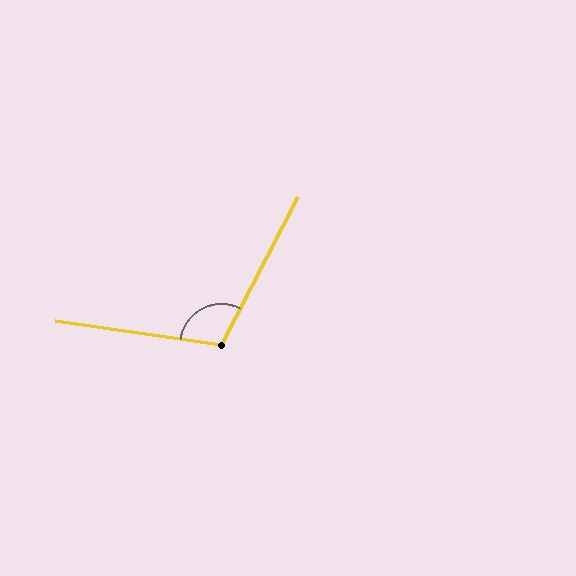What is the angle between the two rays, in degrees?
Approximately 109 degrees.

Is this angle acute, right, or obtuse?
It is obtuse.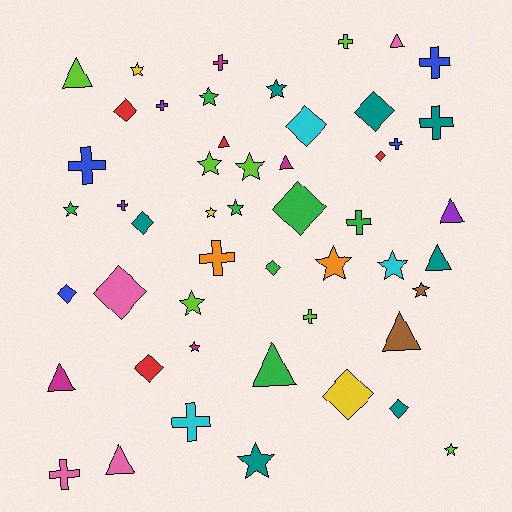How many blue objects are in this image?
There are 4 blue objects.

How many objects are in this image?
There are 50 objects.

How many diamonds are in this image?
There are 12 diamonds.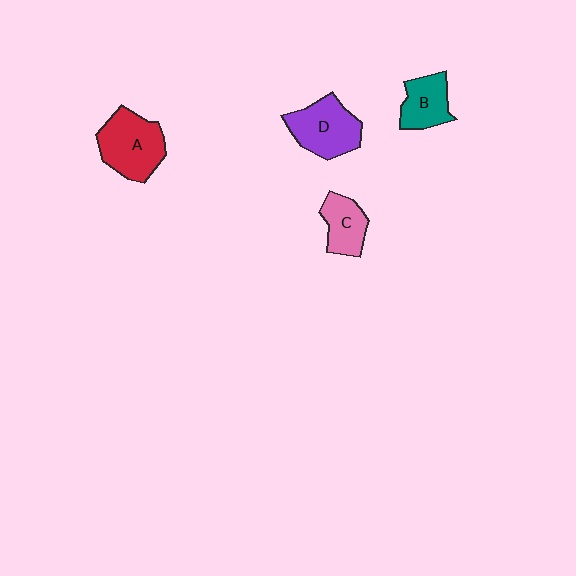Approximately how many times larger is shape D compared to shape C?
Approximately 1.5 times.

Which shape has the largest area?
Shape A (red).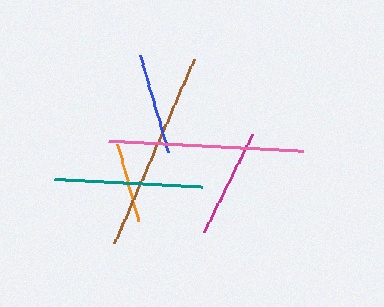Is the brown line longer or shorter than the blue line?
The brown line is longer than the blue line.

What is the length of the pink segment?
The pink segment is approximately 195 pixels long.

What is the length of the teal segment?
The teal segment is approximately 148 pixels long.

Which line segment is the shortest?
The orange line is the shortest at approximately 80 pixels.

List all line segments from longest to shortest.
From longest to shortest: brown, pink, teal, magenta, blue, orange.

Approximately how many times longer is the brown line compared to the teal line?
The brown line is approximately 1.4 times the length of the teal line.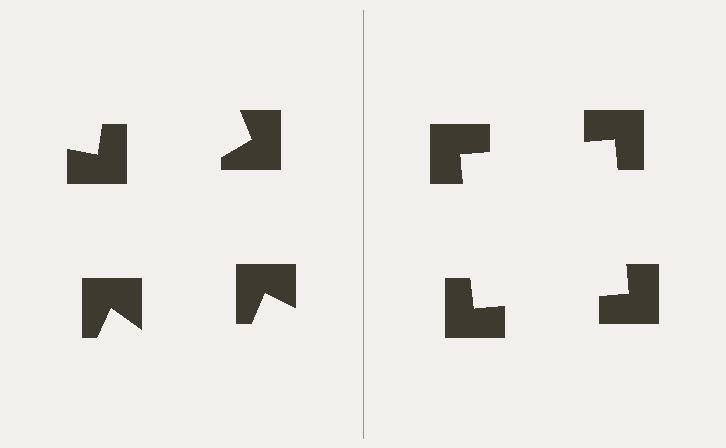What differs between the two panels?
The notched squares are positioned identically on both sides; only the wedge orientations differ. On the right they align to a square; on the left they are misaligned.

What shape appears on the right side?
An illusory square.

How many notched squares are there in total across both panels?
8 — 4 on each side.